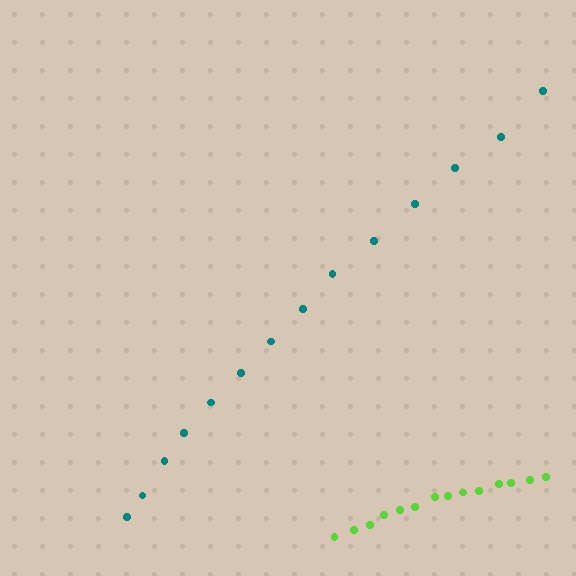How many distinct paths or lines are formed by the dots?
There are 2 distinct paths.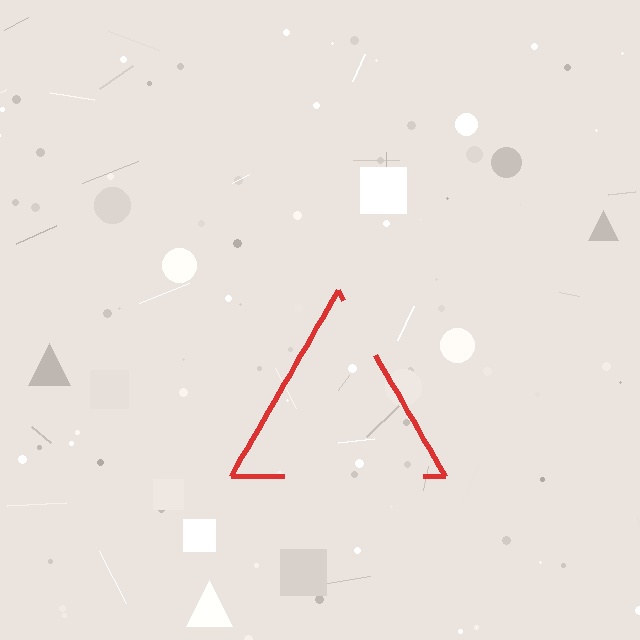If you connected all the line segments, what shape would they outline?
They would outline a triangle.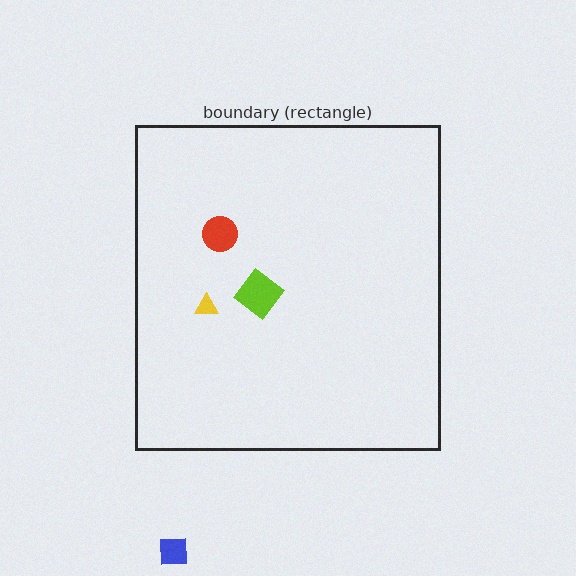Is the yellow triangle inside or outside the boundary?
Inside.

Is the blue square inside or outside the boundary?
Outside.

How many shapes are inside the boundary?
3 inside, 1 outside.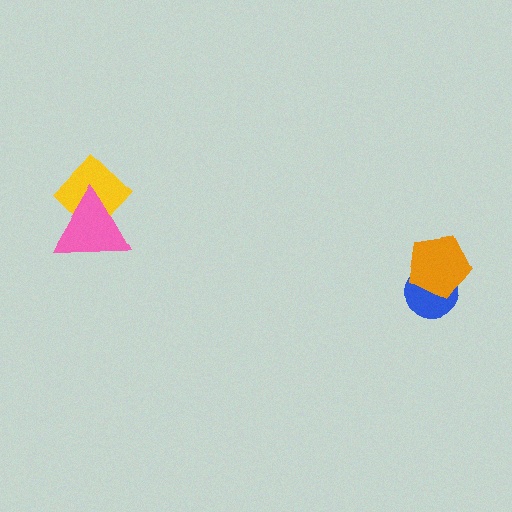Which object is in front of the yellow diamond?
The pink triangle is in front of the yellow diamond.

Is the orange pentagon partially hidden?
No, no other shape covers it.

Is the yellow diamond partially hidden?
Yes, it is partially covered by another shape.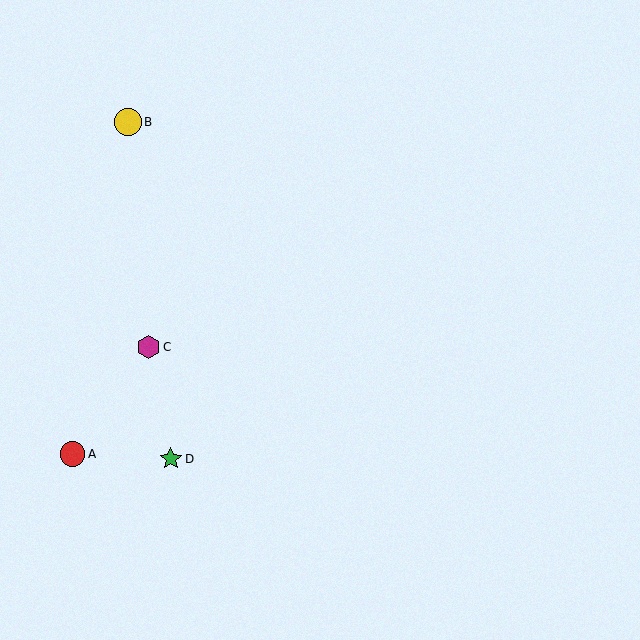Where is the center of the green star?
The center of the green star is at (171, 459).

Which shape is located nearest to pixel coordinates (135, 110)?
The yellow circle (labeled B) at (128, 122) is nearest to that location.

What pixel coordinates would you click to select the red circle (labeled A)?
Click at (73, 454) to select the red circle A.